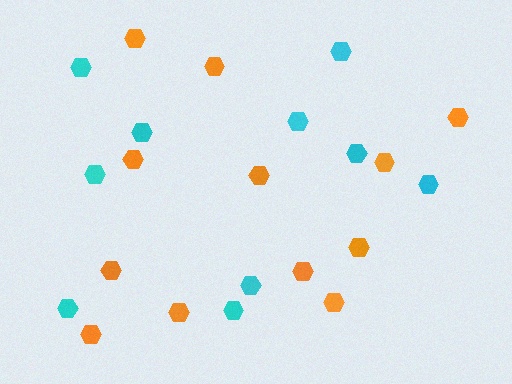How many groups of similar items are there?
There are 2 groups: one group of cyan hexagons (10) and one group of orange hexagons (12).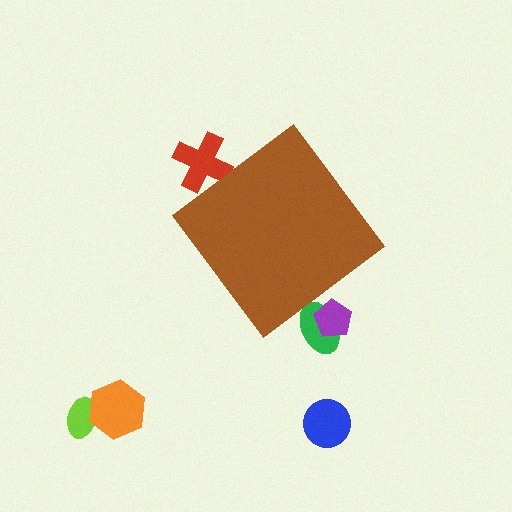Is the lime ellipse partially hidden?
No, the lime ellipse is fully visible.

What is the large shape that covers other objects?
A brown diamond.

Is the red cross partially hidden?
Yes, the red cross is partially hidden behind the brown diamond.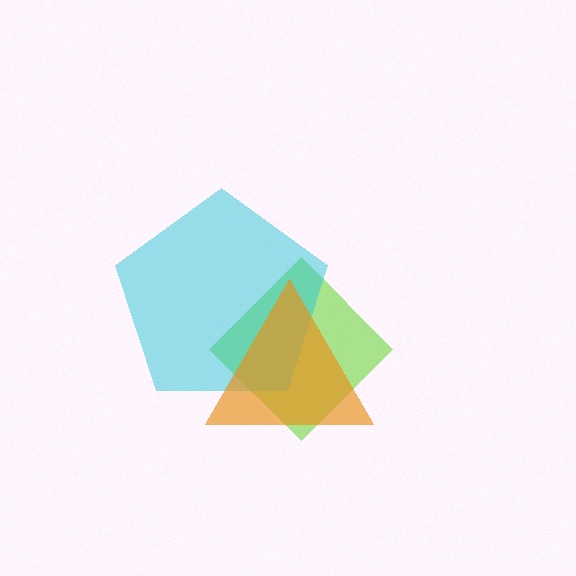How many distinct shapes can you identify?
There are 3 distinct shapes: a lime diamond, a cyan pentagon, an orange triangle.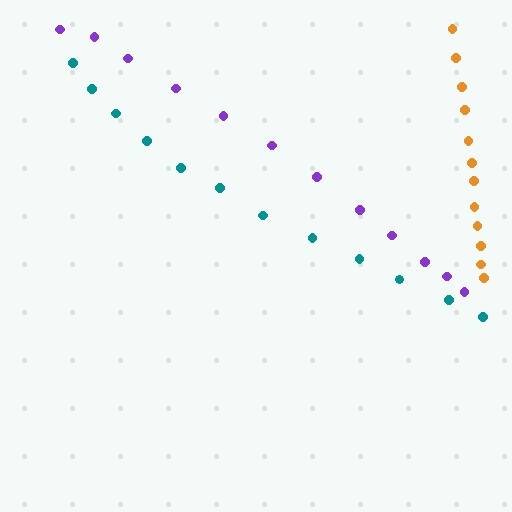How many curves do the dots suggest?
There are 3 distinct paths.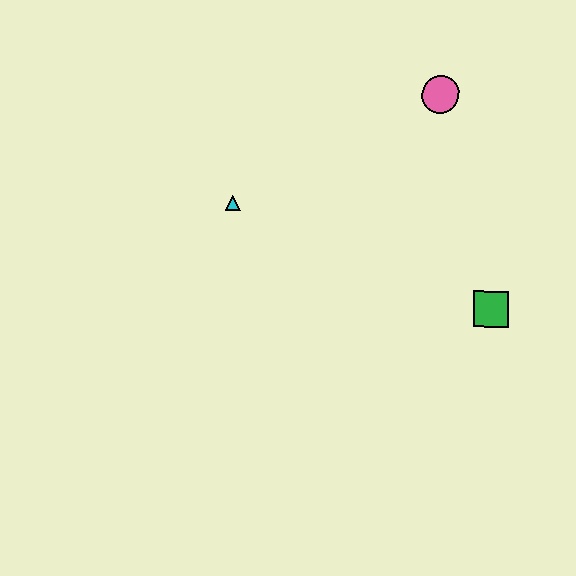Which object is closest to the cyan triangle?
The pink circle is closest to the cyan triangle.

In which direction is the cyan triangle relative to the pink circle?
The cyan triangle is to the left of the pink circle.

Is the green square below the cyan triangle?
Yes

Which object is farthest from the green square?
The cyan triangle is farthest from the green square.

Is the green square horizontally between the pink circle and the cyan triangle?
No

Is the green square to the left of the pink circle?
No